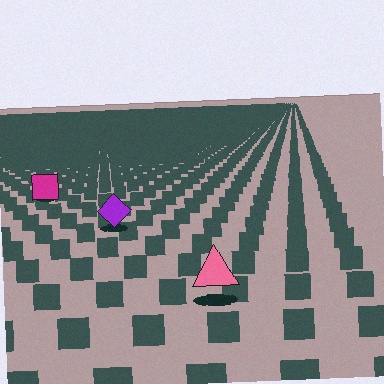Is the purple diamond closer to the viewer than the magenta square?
Yes. The purple diamond is closer — you can tell from the texture gradient: the ground texture is coarser near it.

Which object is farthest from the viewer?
The magenta square is farthest from the viewer. It appears smaller and the ground texture around it is denser.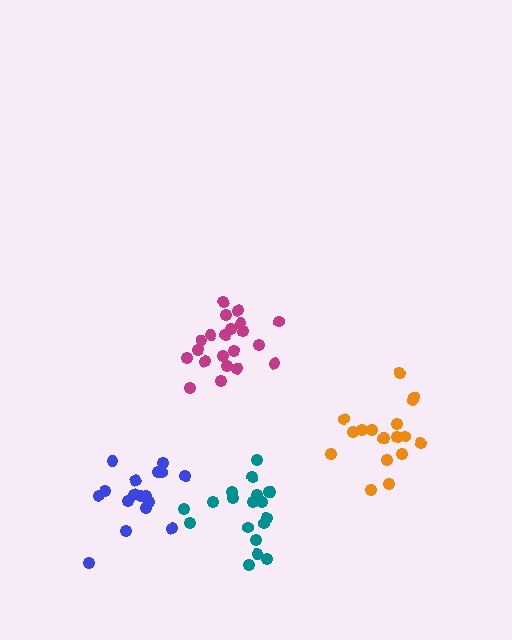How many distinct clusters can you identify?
There are 4 distinct clusters.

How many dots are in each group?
Group 1: 17 dots, Group 2: 21 dots, Group 3: 19 dots, Group 4: 18 dots (75 total).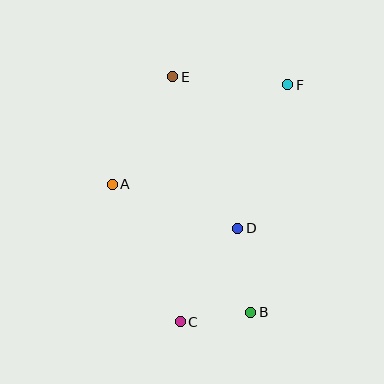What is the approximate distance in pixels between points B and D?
The distance between B and D is approximately 85 pixels.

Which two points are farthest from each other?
Points C and F are farthest from each other.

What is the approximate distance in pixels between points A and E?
The distance between A and E is approximately 123 pixels.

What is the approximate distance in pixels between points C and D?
The distance between C and D is approximately 110 pixels.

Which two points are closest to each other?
Points B and C are closest to each other.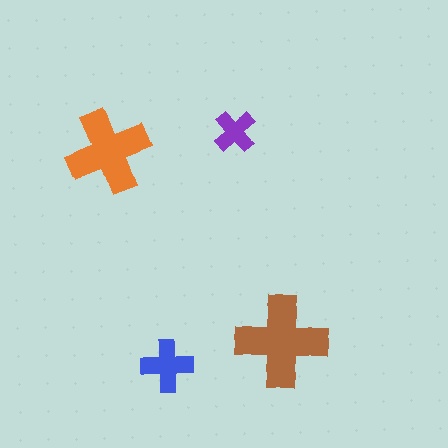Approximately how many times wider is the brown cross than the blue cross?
About 2 times wider.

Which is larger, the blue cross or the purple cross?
The blue one.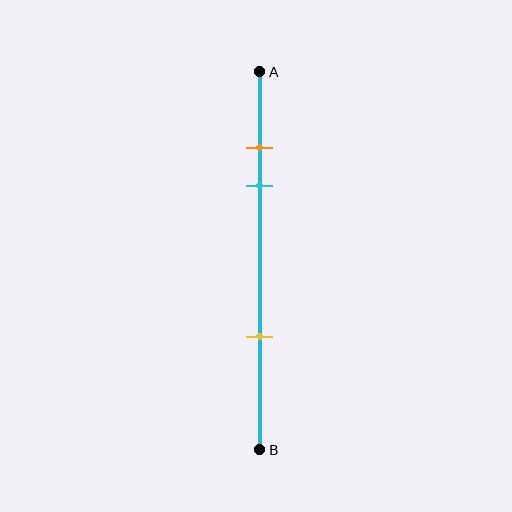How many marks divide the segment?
There are 3 marks dividing the segment.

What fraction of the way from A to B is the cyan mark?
The cyan mark is approximately 30% (0.3) of the way from A to B.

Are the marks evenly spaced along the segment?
No, the marks are not evenly spaced.